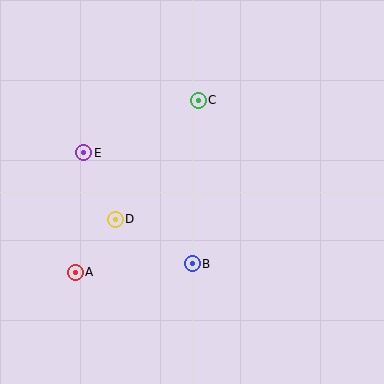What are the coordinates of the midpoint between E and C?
The midpoint between E and C is at (141, 126).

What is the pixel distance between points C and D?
The distance between C and D is 145 pixels.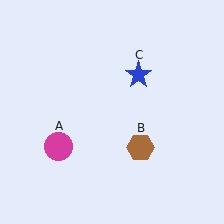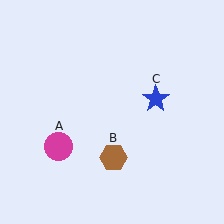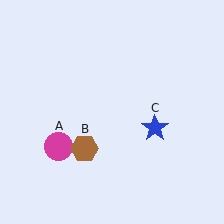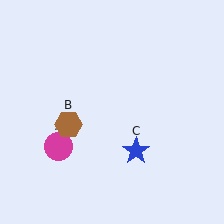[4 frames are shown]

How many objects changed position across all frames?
2 objects changed position: brown hexagon (object B), blue star (object C).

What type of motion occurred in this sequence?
The brown hexagon (object B), blue star (object C) rotated clockwise around the center of the scene.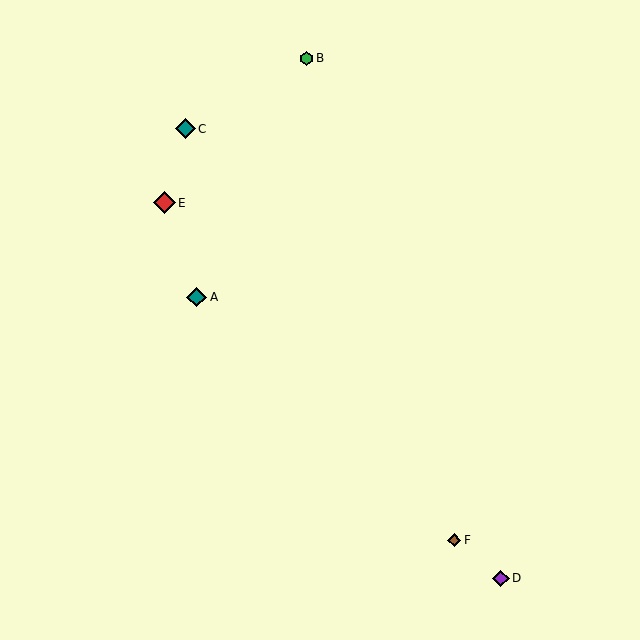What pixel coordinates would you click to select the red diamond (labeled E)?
Click at (165, 203) to select the red diamond E.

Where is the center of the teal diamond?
The center of the teal diamond is at (197, 297).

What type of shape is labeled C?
Shape C is a teal diamond.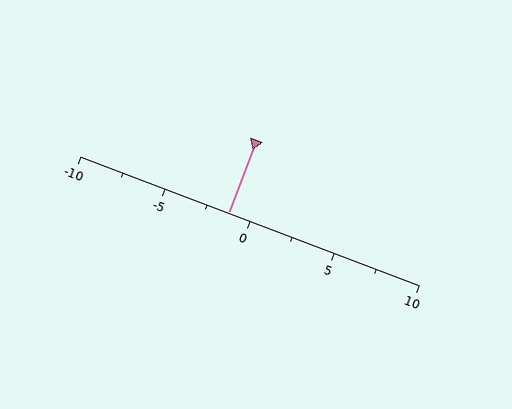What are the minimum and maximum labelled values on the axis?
The axis runs from -10 to 10.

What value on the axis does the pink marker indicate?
The marker indicates approximately -1.2.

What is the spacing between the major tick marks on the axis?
The major ticks are spaced 5 apart.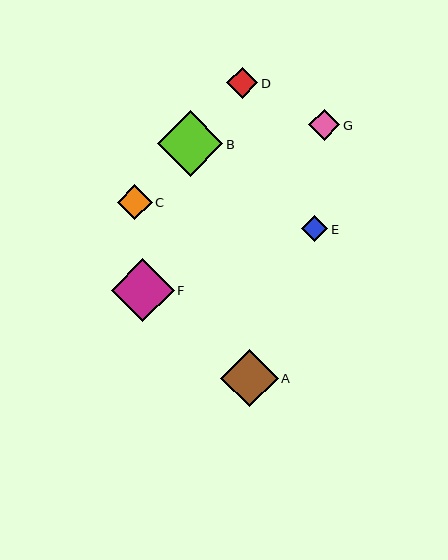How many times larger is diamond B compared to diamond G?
Diamond B is approximately 2.1 times the size of diamond G.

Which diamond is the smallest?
Diamond E is the smallest with a size of approximately 26 pixels.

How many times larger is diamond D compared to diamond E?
Diamond D is approximately 1.2 times the size of diamond E.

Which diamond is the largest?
Diamond B is the largest with a size of approximately 65 pixels.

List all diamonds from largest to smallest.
From largest to smallest: B, F, A, C, D, G, E.